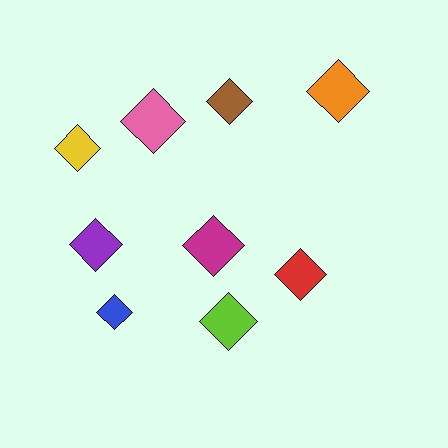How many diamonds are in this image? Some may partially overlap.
There are 9 diamonds.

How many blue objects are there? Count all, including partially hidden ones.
There is 1 blue object.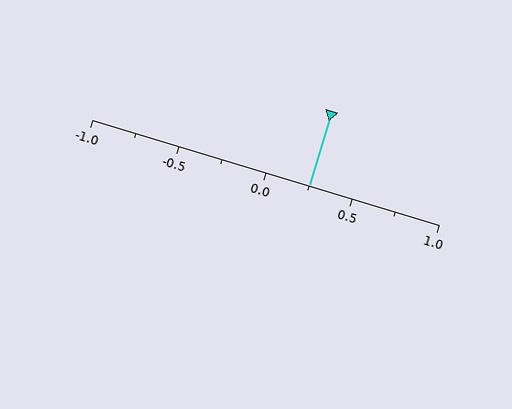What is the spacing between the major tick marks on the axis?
The major ticks are spaced 0.5 apart.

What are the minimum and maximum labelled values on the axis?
The axis runs from -1.0 to 1.0.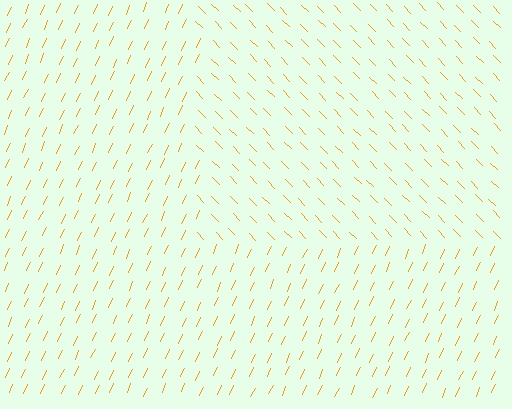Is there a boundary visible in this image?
Yes, there is a texture boundary formed by a change in line orientation.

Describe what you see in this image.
The image is filled with small orange line segments. A rectangle region in the image has lines oriented differently from the surrounding lines, creating a visible texture boundary.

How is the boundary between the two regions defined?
The boundary is defined purely by a change in line orientation (approximately 69 degrees difference). All lines are the same color and thickness.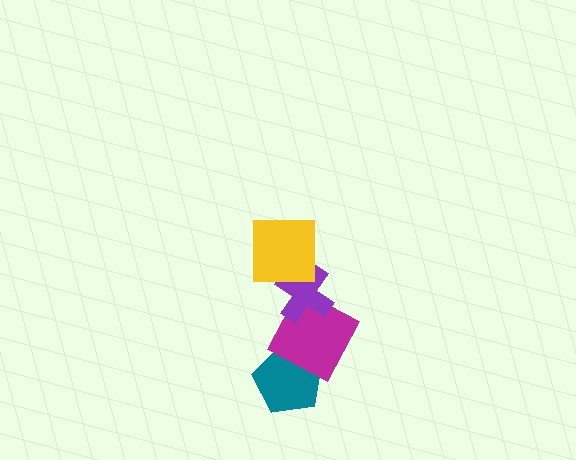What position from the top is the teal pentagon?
The teal pentagon is 4th from the top.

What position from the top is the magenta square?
The magenta square is 3rd from the top.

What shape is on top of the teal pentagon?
The magenta square is on top of the teal pentagon.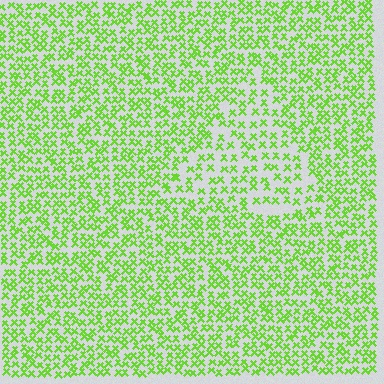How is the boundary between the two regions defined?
The boundary is defined by a change in element density (approximately 1.6x ratio). All elements are the same color, size, and shape.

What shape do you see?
I see a triangle.